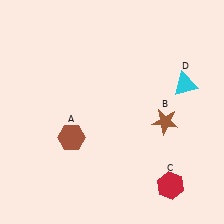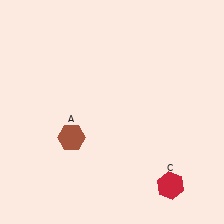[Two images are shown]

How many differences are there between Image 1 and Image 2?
There are 2 differences between the two images.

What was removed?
The brown star (B), the cyan triangle (D) were removed in Image 2.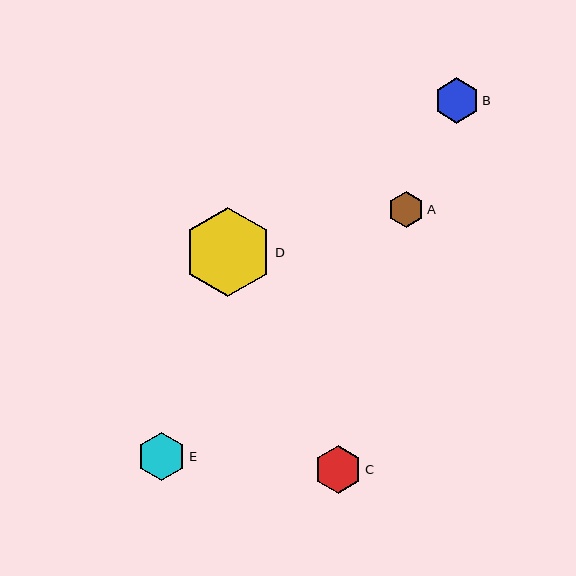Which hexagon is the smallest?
Hexagon A is the smallest with a size of approximately 36 pixels.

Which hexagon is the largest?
Hexagon D is the largest with a size of approximately 89 pixels.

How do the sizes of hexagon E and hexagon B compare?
Hexagon E and hexagon B are approximately the same size.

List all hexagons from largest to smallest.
From largest to smallest: D, E, C, B, A.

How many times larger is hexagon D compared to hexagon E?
Hexagon D is approximately 1.8 times the size of hexagon E.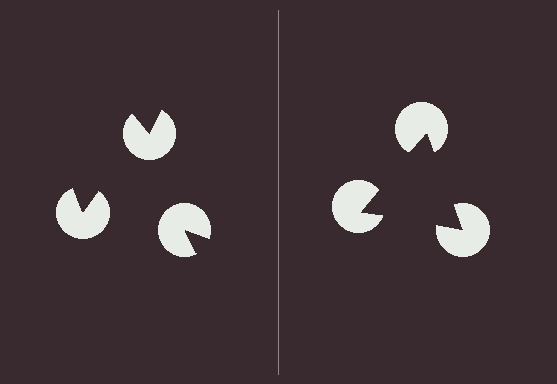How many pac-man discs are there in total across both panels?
6 — 3 on each side.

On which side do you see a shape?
An illusory triangle appears on the right side. On the left side the wedge cuts are rotated, so no coherent shape forms.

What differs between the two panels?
The pac-man discs are positioned identically on both sides; only the wedge orientations differ. On the right they align to a triangle; on the left they are misaligned.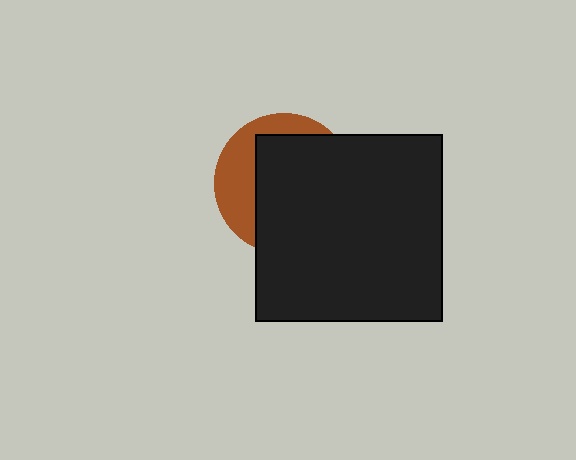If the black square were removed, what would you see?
You would see the complete brown circle.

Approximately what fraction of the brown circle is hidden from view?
Roughly 67% of the brown circle is hidden behind the black square.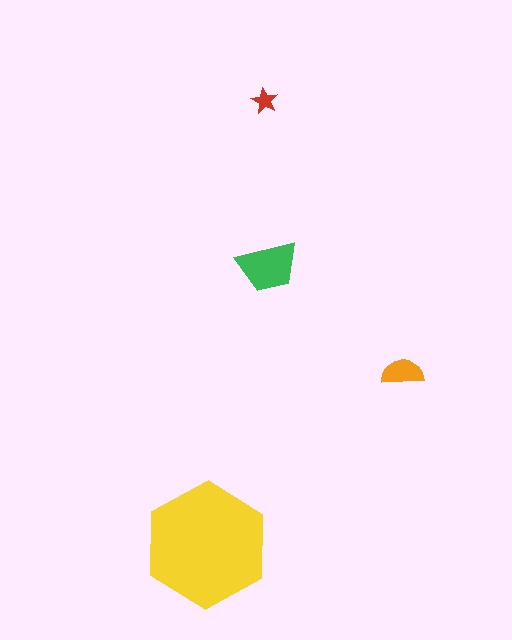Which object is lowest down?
The yellow hexagon is bottommost.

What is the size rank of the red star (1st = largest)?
4th.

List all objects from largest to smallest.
The yellow hexagon, the green trapezoid, the orange semicircle, the red star.